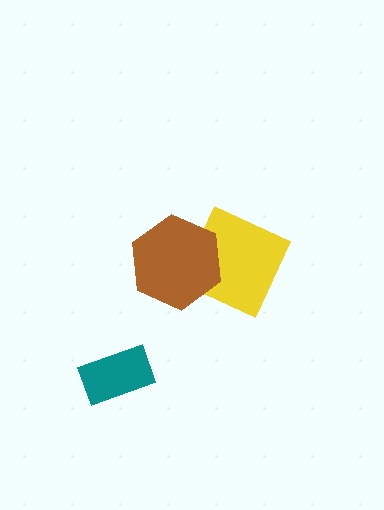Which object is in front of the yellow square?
The brown hexagon is in front of the yellow square.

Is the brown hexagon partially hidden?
No, no other shape covers it.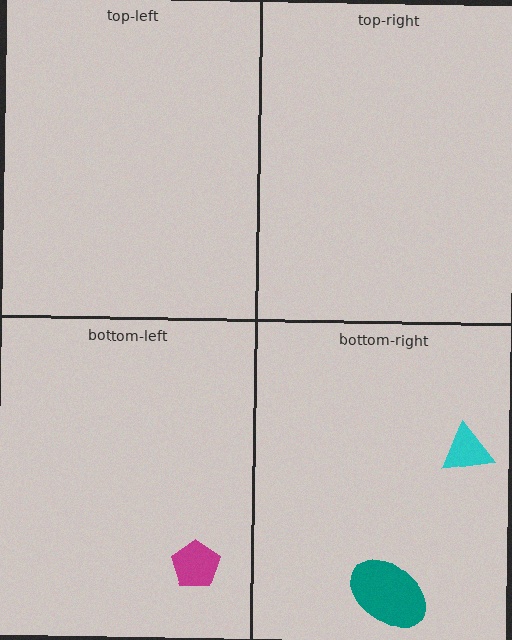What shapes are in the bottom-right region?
The teal ellipse, the cyan triangle.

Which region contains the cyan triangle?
The bottom-right region.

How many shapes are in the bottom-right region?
2.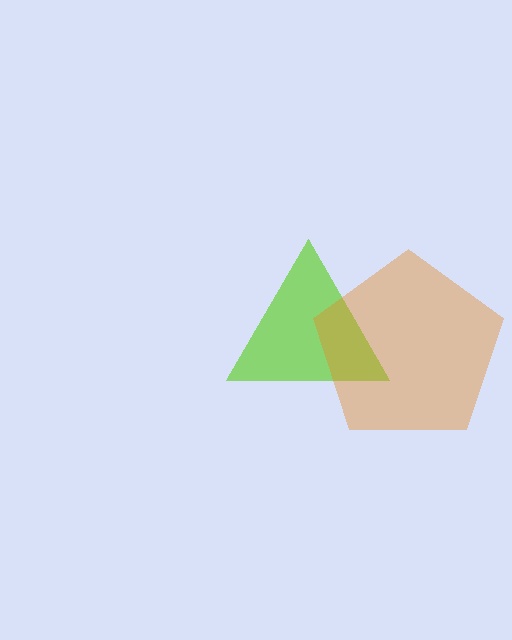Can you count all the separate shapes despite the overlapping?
Yes, there are 2 separate shapes.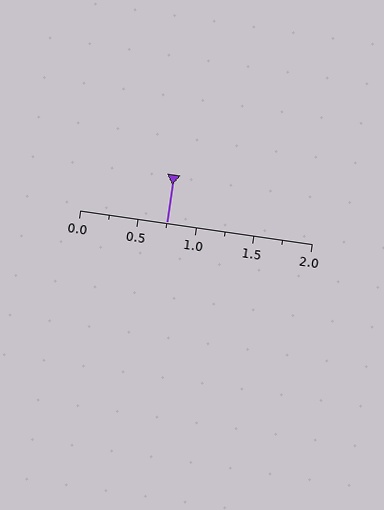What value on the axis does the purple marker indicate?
The marker indicates approximately 0.75.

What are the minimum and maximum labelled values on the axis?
The axis runs from 0.0 to 2.0.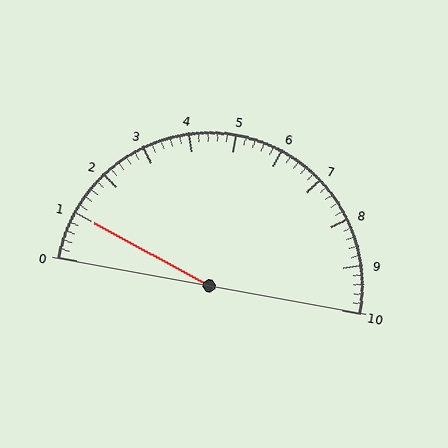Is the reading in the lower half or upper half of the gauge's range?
The reading is in the lower half of the range (0 to 10).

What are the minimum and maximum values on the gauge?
The gauge ranges from 0 to 10.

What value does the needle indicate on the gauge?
The needle indicates approximately 1.0.